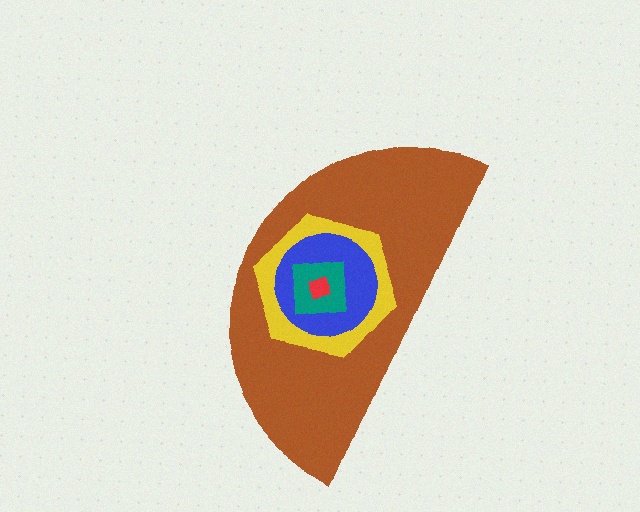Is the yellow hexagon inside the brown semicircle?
Yes.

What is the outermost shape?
The brown semicircle.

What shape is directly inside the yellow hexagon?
The blue circle.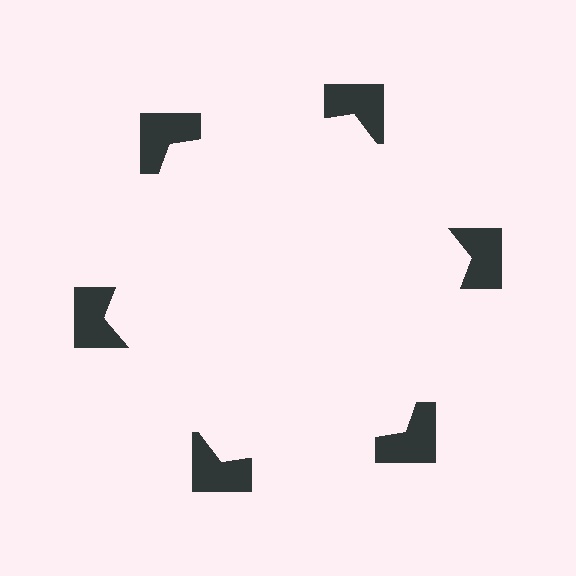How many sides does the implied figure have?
6 sides.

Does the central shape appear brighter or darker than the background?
It typically appears slightly brighter than the background, even though no actual brightness change is drawn.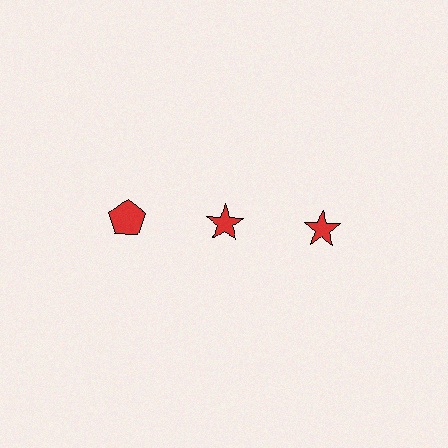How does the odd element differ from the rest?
It has a different shape: pentagon instead of star.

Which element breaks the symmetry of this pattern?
The red pentagon in the top row, leftmost column breaks the symmetry. All other shapes are red stars.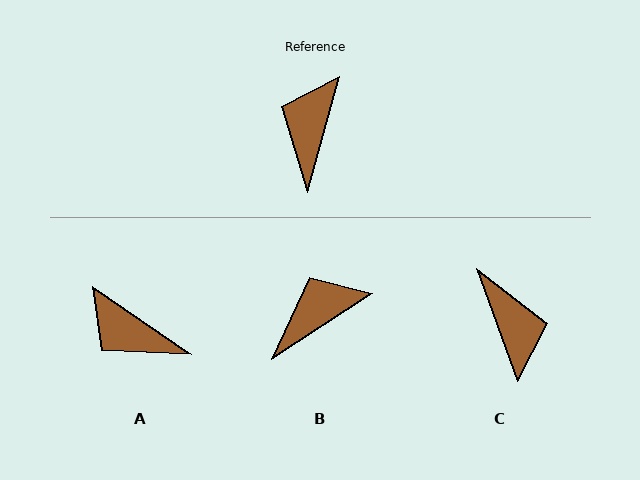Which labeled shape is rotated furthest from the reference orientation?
C, about 145 degrees away.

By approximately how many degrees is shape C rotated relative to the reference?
Approximately 145 degrees clockwise.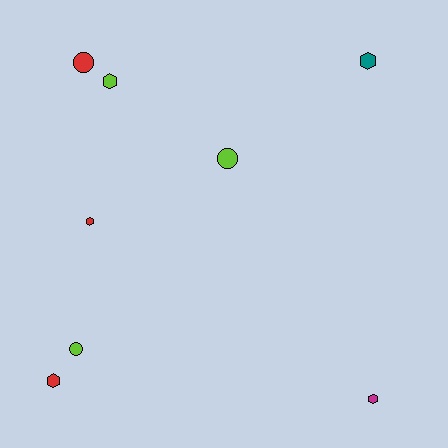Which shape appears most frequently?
Hexagon, with 5 objects.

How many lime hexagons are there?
There is 1 lime hexagon.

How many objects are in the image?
There are 8 objects.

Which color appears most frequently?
Red, with 3 objects.